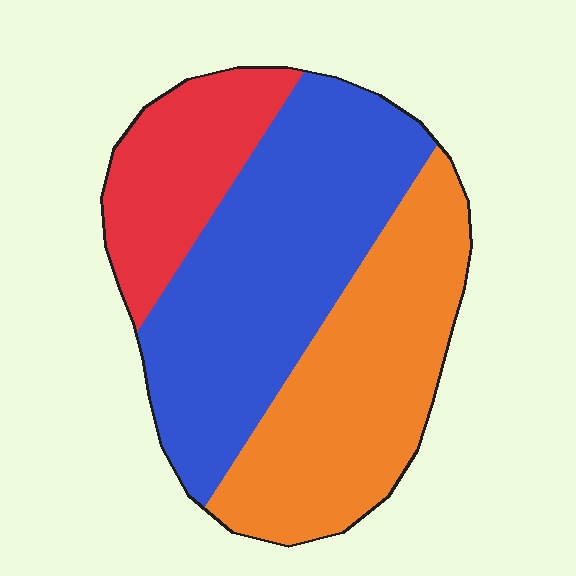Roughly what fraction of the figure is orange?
Orange takes up about three eighths (3/8) of the figure.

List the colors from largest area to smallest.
From largest to smallest: blue, orange, red.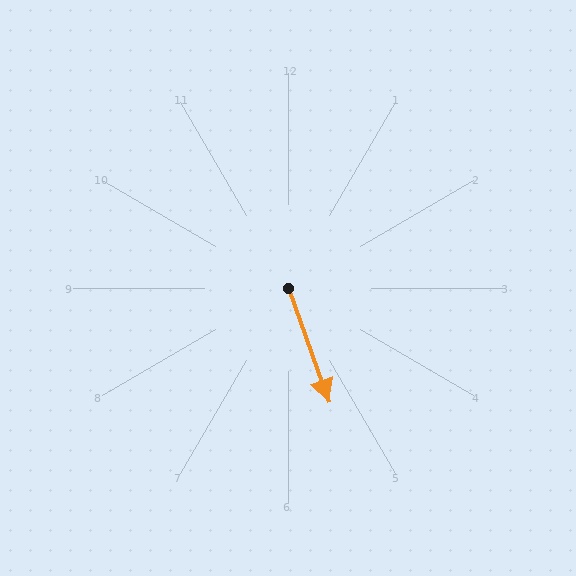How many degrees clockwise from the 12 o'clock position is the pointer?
Approximately 160 degrees.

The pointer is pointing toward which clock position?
Roughly 5 o'clock.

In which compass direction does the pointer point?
South.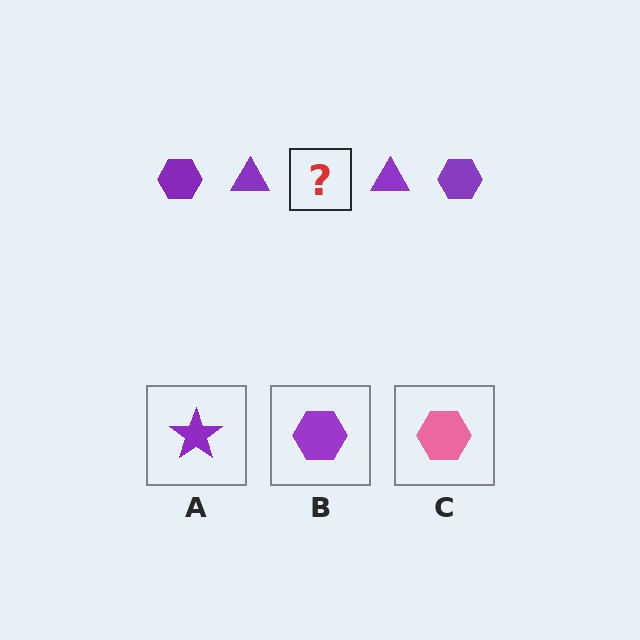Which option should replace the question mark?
Option B.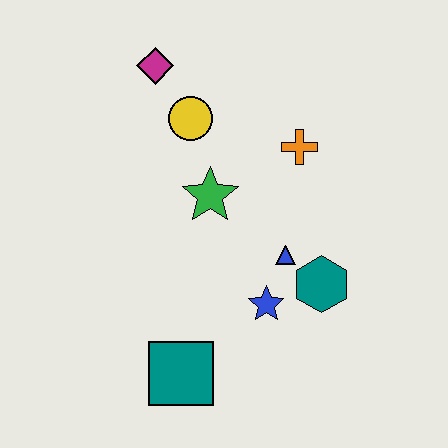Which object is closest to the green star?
The yellow circle is closest to the green star.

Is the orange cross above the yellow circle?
No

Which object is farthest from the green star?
The teal square is farthest from the green star.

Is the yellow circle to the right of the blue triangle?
No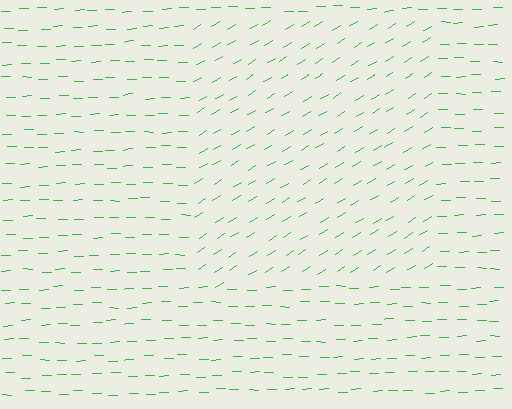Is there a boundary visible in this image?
Yes, there is a texture boundary formed by a change in line orientation.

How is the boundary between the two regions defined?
The boundary is defined purely by a change in line orientation (approximately 31 degrees difference). All lines are the same color and thickness.